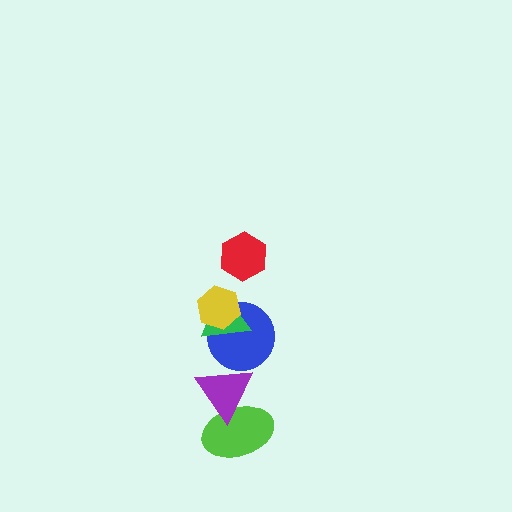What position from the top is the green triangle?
The green triangle is 3rd from the top.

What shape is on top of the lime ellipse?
The purple triangle is on top of the lime ellipse.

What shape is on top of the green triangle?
The yellow hexagon is on top of the green triangle.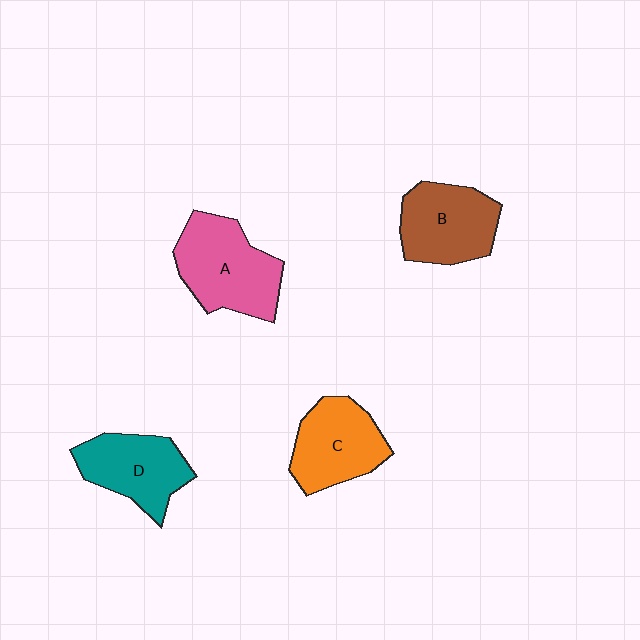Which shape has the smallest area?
Shape D (teal).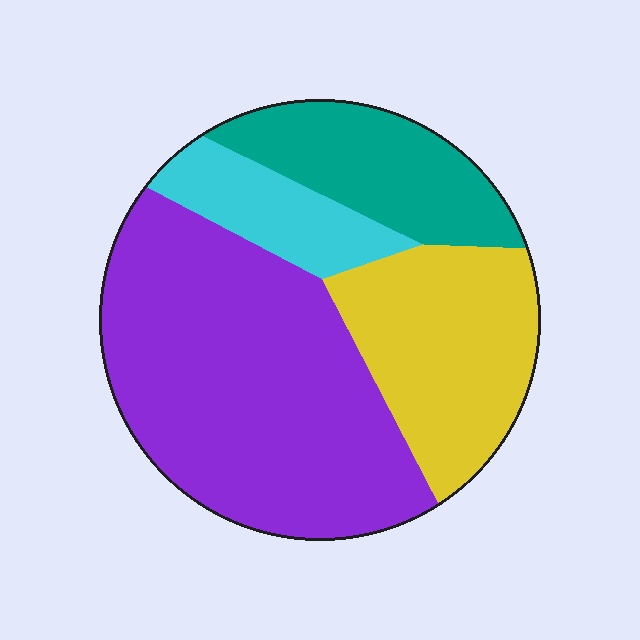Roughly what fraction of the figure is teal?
Teal takes up between a sixth and a third of the figure.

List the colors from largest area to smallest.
From largest to smallest: purple, yellow, teal, cyan.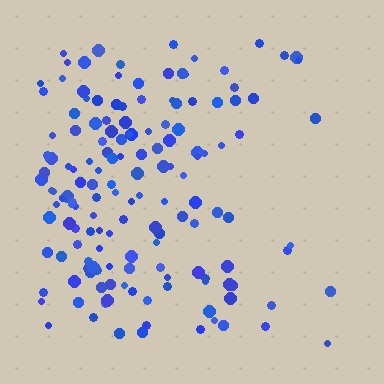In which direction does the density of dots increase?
From right to left, with the left side densest.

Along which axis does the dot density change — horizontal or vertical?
Horizontal.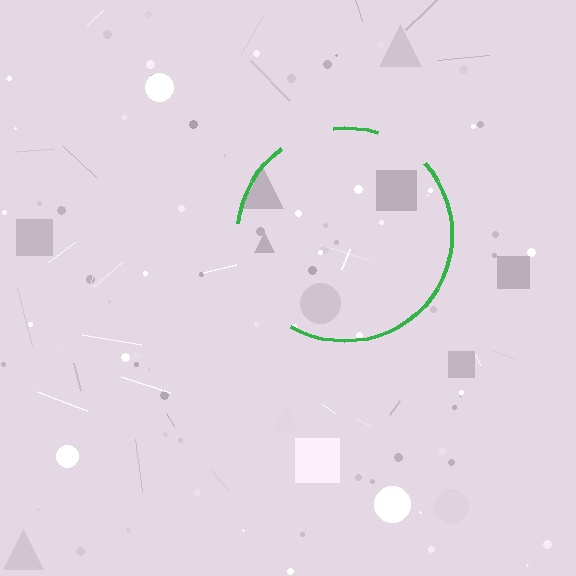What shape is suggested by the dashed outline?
The dashed outline suggests a circle.